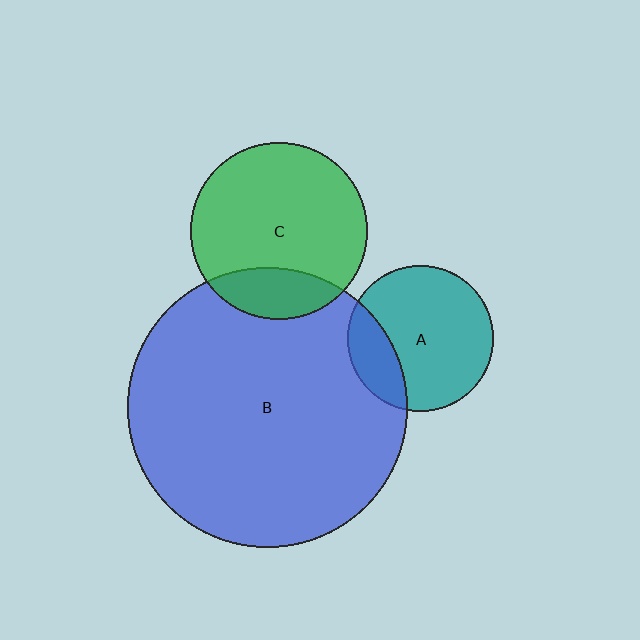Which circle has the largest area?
Circle B (blue).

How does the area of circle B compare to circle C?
Approximately 2.5 times.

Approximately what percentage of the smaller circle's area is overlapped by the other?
Approximately 20%.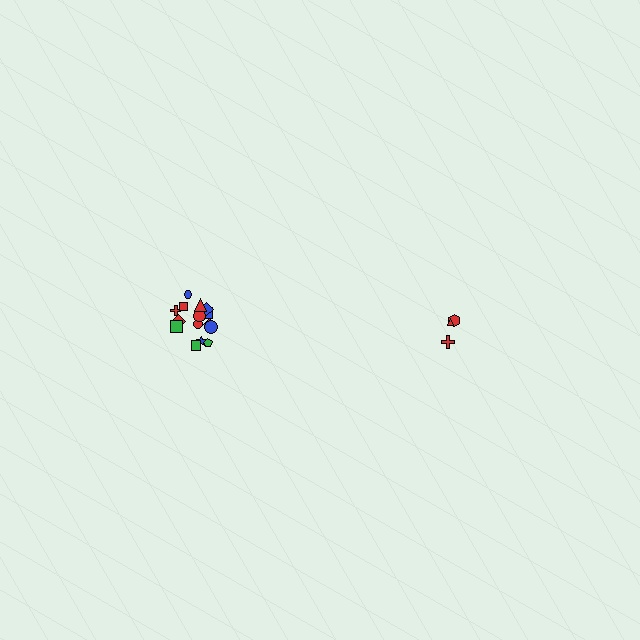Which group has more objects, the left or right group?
The left group.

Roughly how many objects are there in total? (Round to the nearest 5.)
Roughly 20 objects in total.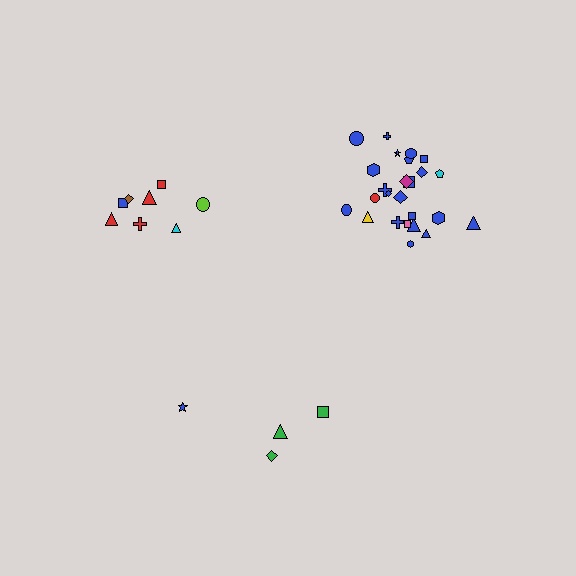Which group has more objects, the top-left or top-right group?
The top-right group.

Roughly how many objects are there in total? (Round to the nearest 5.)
Roughly 35 objects in total.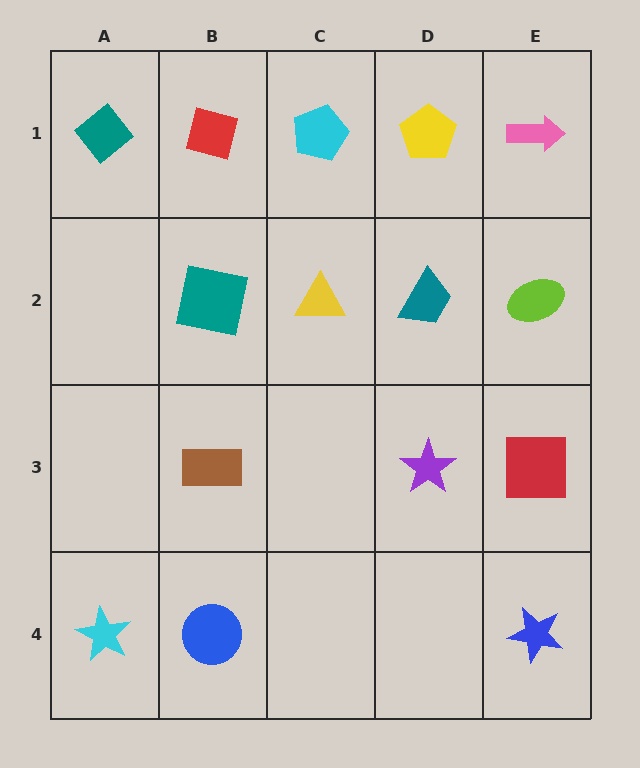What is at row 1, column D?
A yellow pentagon.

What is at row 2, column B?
A teal square.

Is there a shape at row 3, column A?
No, that cell is empty.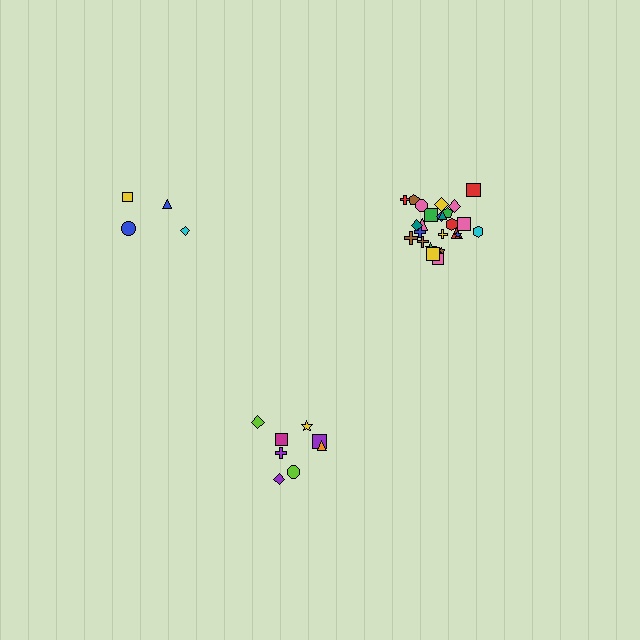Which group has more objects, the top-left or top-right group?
The top-right group.